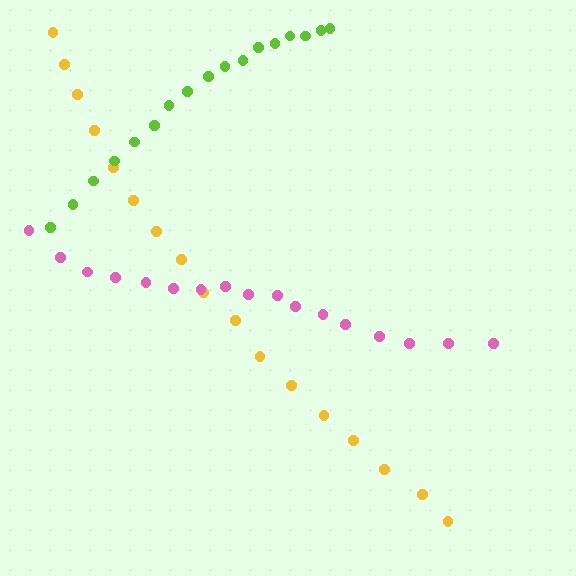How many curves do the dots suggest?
There are 3 distinct paths.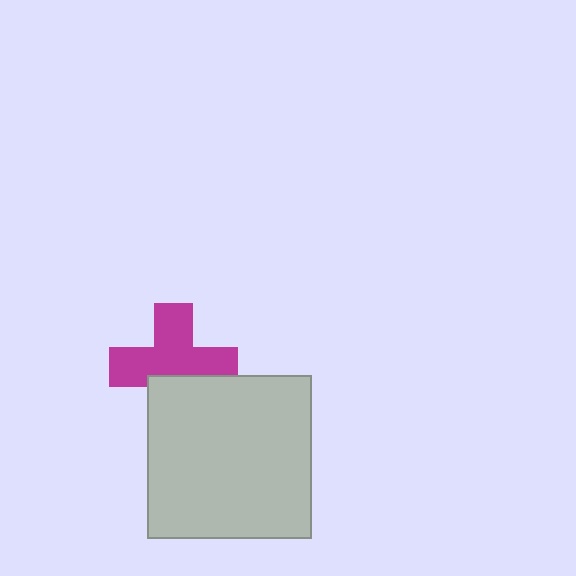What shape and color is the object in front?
The object in front is a light gray square.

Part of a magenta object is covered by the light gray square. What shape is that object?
It is a cross.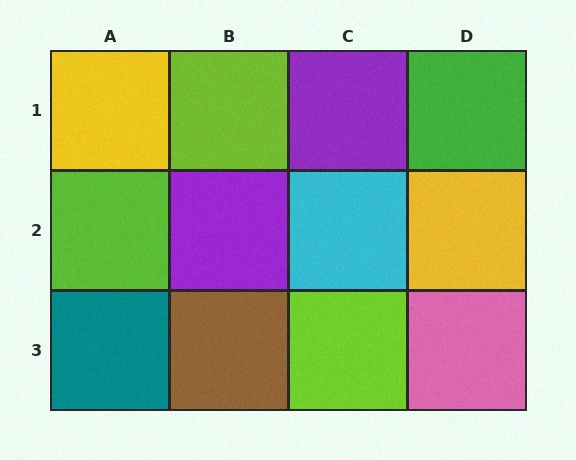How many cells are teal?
1 cell is teal.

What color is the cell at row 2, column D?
Yellow.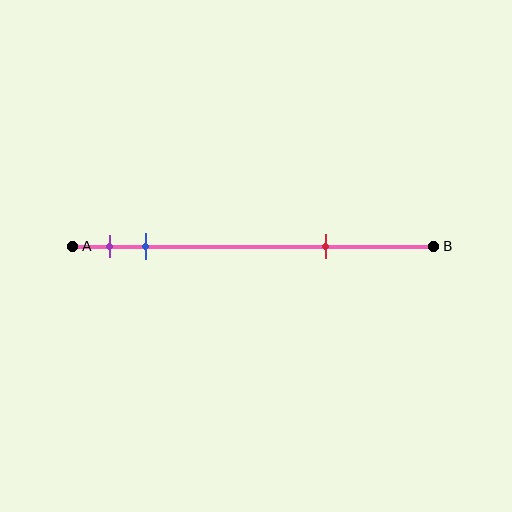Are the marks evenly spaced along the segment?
No, the marks are not evenly spaced.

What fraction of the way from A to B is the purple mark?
The purple mark is approximately 10% (0.1) of the way from A to B.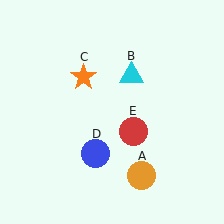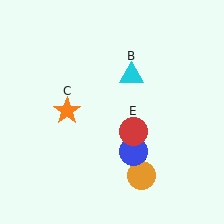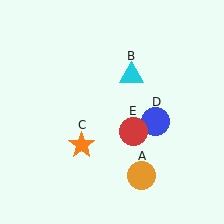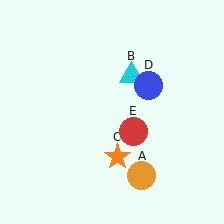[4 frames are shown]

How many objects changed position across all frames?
2 objects changed position: orange star (object C), blue circle (object D).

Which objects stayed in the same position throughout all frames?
Orange circle (object A) and cyan triangle (object B) and red circle (object E) remained stationary.